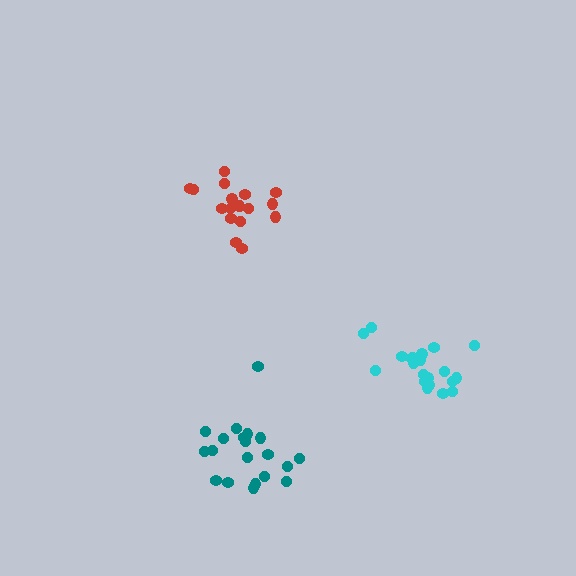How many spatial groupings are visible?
There are 3 spatial groupings.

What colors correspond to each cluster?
The clusters are colored: cyan, red, teal.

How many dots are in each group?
Group 1: 21 dots, Group 2: 17 dots, Group 3: 20 dots (58 total).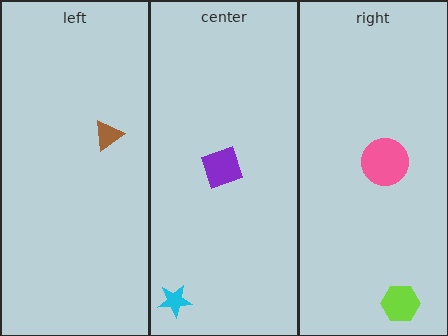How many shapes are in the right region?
2.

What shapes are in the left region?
The brown triangle.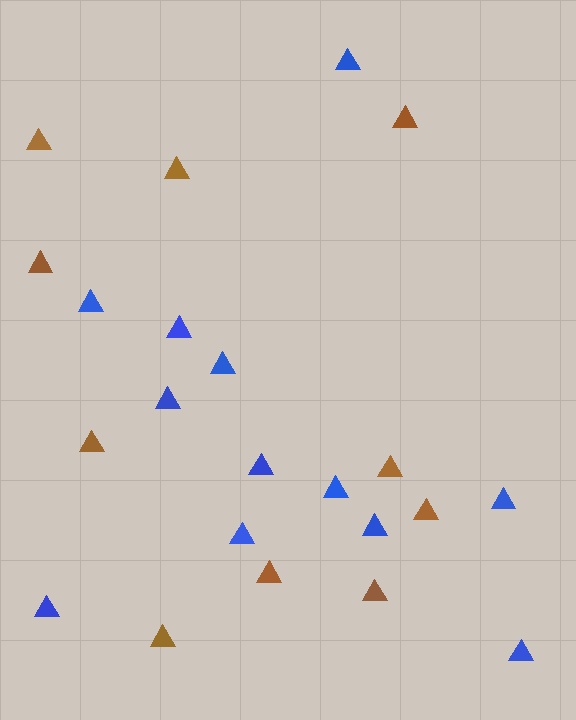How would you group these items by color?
There are 2 groups: one group of blue triangles (12) and one group of brown triangles (10).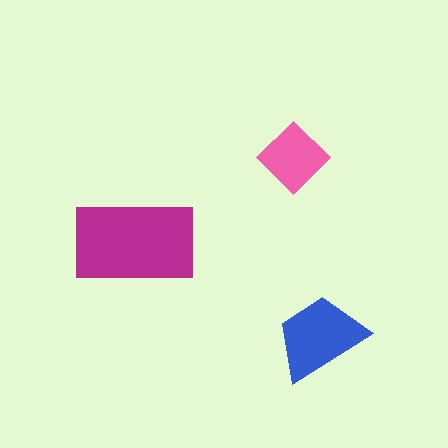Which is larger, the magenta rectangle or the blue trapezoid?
The magenta rectangle.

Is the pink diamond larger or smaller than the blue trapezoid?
Smaller.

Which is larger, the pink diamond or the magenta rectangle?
The magenta rectangle.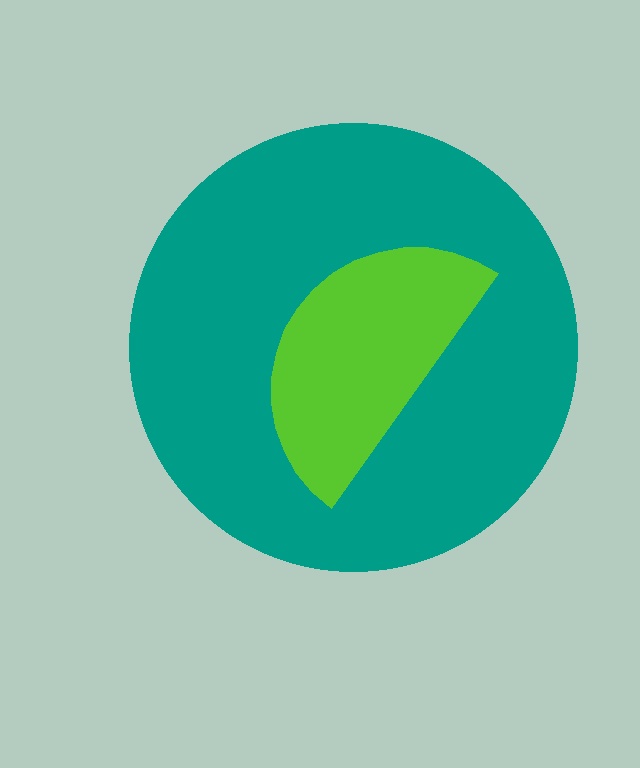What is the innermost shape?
The lime semicircle.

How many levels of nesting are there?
2.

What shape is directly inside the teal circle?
The lime semicircle.